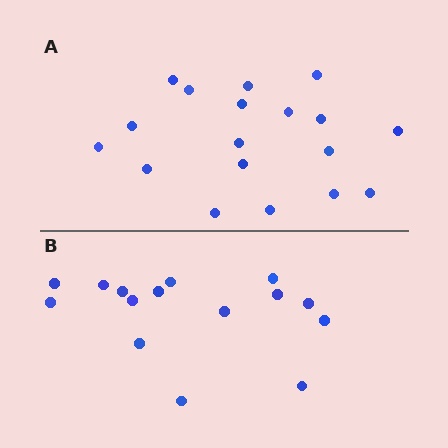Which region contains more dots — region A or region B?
Region A (the top region) has more dots.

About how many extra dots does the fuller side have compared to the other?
Region A has just a few more — roughly 2 or 3 more dots than region B.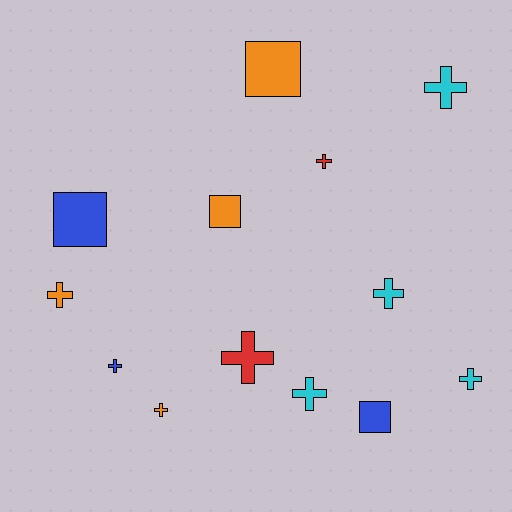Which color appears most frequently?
Cyan, with 4 objects.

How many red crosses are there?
There are 2 red crosses.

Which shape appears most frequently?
Cross, with 9 objects.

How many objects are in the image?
There are 13 objects.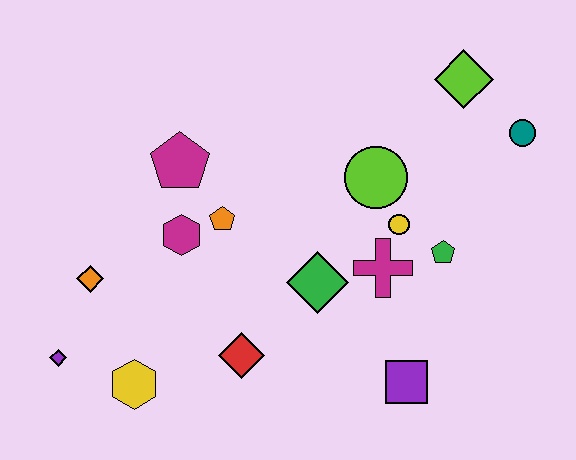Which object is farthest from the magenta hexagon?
The teal circle is farthest from the magenta hexagon.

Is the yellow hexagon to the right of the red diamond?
No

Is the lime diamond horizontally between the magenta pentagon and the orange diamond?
No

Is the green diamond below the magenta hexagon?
Yes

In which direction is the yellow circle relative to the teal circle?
The yellow circle is to the left of the teal circle.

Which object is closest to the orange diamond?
The purple diamond is closest to the orange diamond.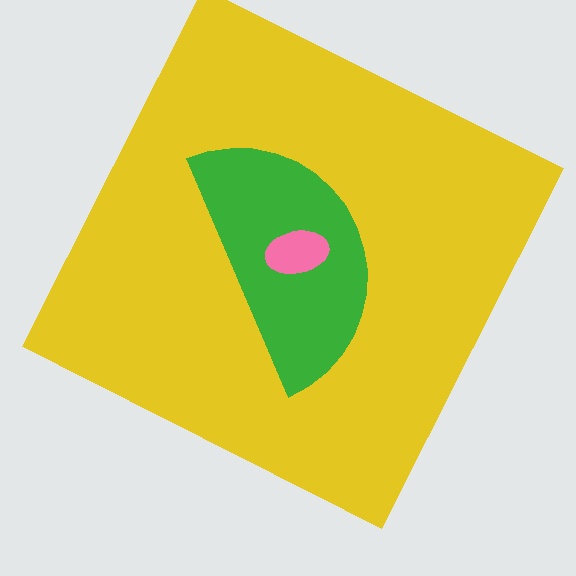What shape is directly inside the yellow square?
The green semicircle.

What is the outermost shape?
The yellow square.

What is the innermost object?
The pink ellipse.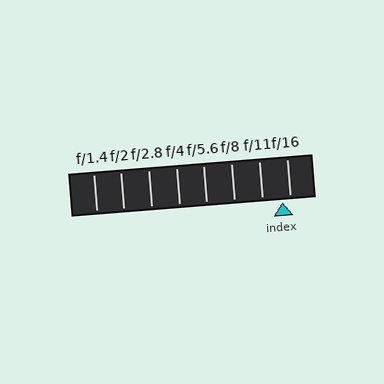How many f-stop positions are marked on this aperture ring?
There are 8 f-stop positions marked.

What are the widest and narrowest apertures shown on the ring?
The widest aperture shown is f/1.4 and the narrowest is f/16.